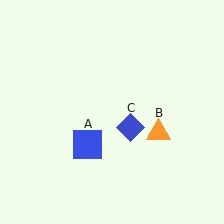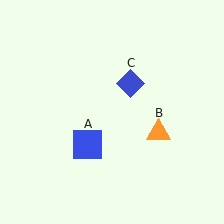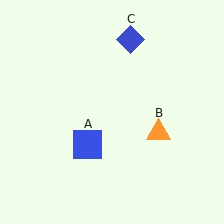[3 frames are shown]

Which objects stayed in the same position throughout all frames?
Blue square (object A) and orange triangle (object B) remained stationary.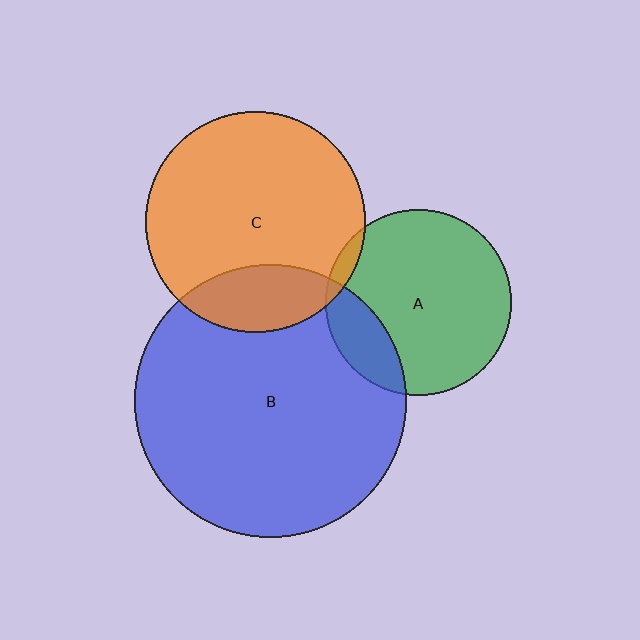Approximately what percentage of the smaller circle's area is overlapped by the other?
Approximately 20%.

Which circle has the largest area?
Circle B (blue).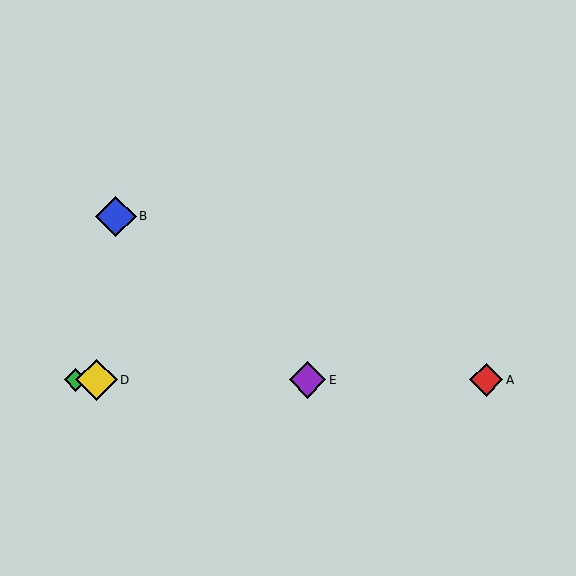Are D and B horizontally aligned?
No, D is at y≈380 and B is at y≈216.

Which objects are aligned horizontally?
Objects A, C, D, E are aligned horizontally.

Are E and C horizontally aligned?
Yes, both are at y≈380.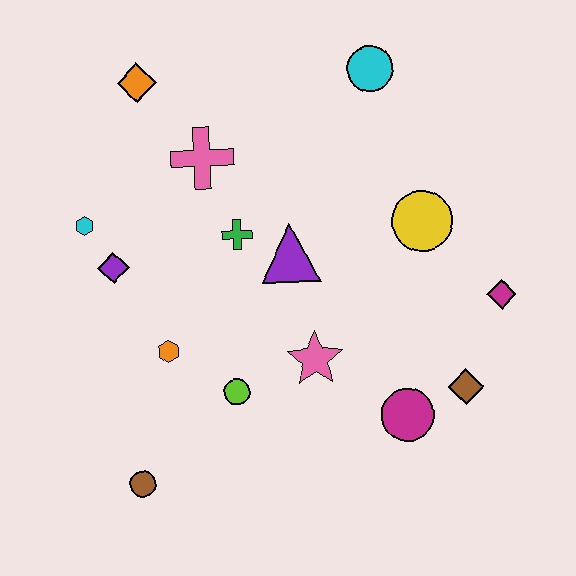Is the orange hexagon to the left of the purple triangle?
Yes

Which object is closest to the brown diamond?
The magenta circle is closest to the brown diamond.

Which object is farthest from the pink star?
The orange diamond is farthest from the pink star.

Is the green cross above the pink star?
Yes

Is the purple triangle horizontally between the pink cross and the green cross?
No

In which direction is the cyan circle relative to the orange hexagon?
The cyan circle is above the orange hexagon.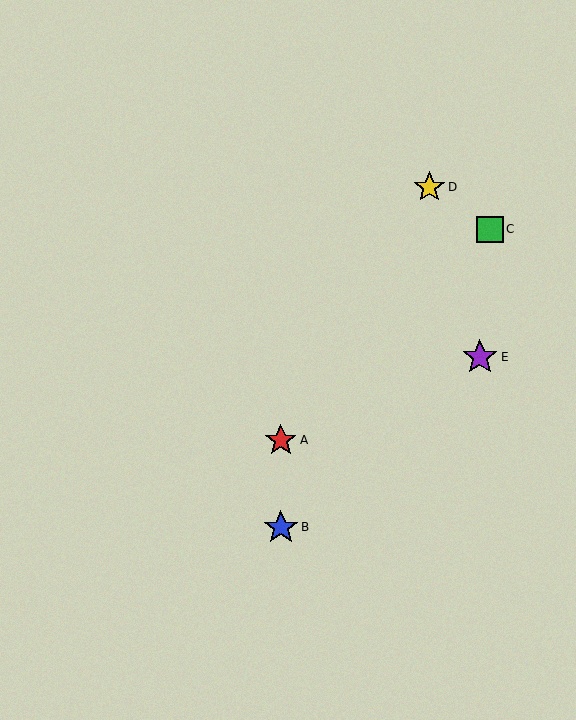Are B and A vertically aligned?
Yes, both are at x≈281.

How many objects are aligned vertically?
2 objects (A, B) are aligned vertically.